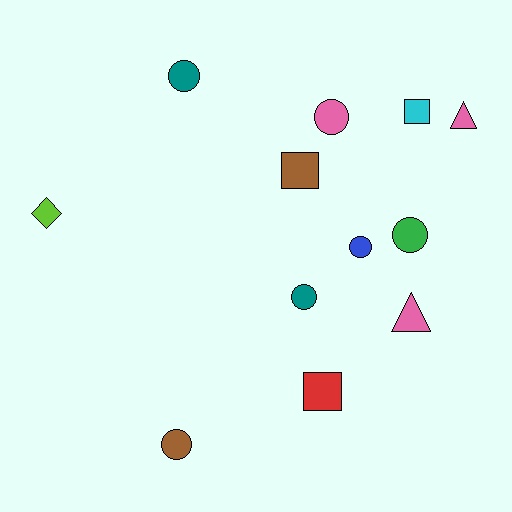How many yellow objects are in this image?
There are no yellow objects.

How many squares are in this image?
There are 3 squares.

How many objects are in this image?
There are 12 objects.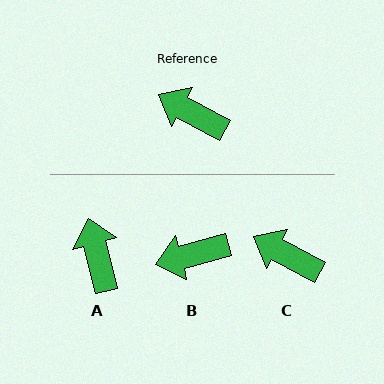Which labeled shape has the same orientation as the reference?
C.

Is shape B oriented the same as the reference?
No, it is off by about 44 degrees.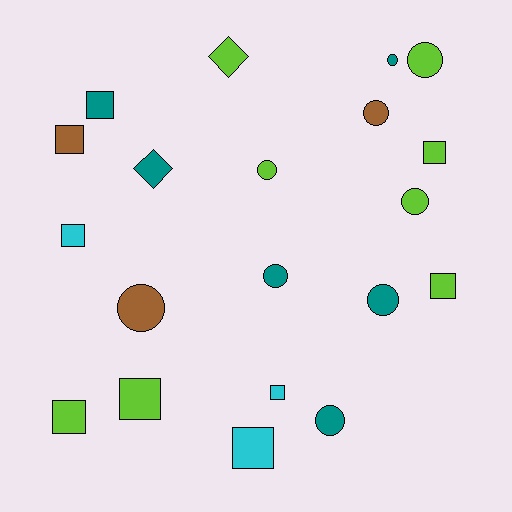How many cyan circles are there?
There are no cyan circles.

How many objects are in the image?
There are 20 objects.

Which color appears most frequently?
Lime, with 8 objects.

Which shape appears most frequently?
Square, with 9 objects.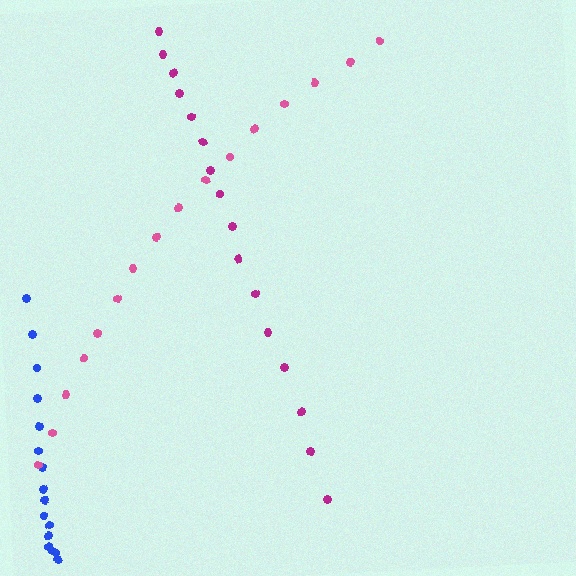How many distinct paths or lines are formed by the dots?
There are 3 distinct paths.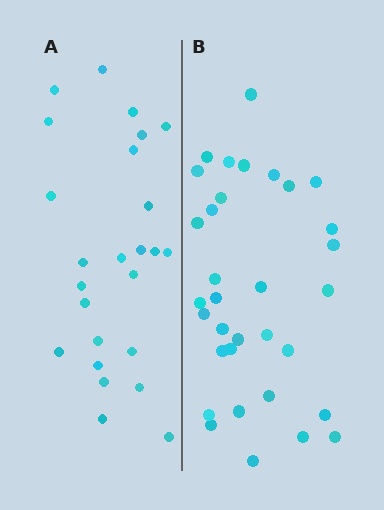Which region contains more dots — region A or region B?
Region B (the right region) has more dots.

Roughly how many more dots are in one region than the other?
Region B has roughly 8 or so more dots than region A.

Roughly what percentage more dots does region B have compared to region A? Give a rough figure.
About 30% more.